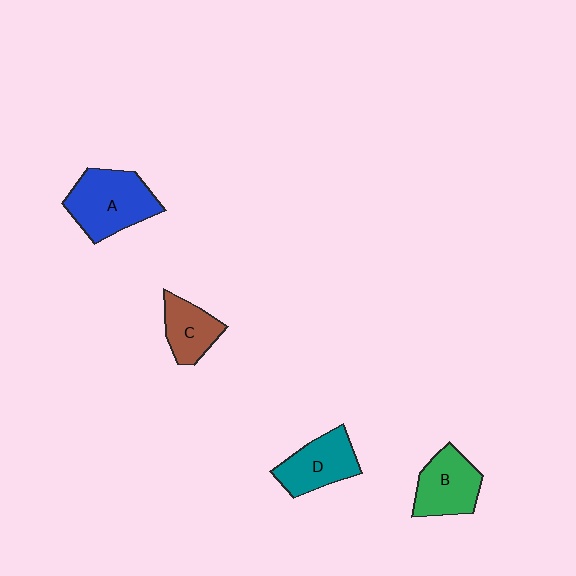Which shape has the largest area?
Shape A (blue).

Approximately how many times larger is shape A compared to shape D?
Approximately 1.3 times.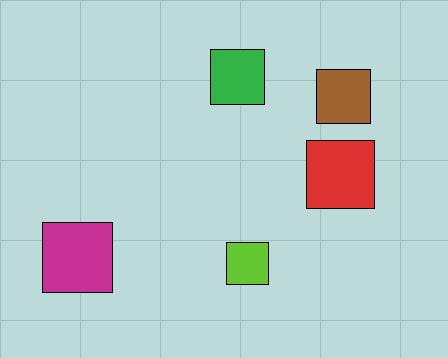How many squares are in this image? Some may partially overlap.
There are 5 squares.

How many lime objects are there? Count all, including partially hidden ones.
There is 1 lime object.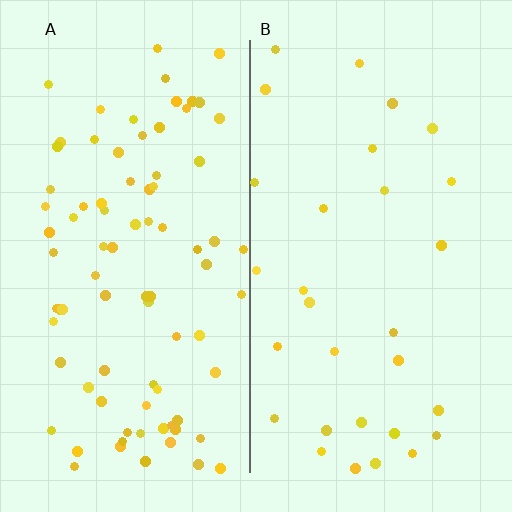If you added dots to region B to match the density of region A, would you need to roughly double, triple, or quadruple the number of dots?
Approximately triple.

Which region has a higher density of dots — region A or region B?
A (the left).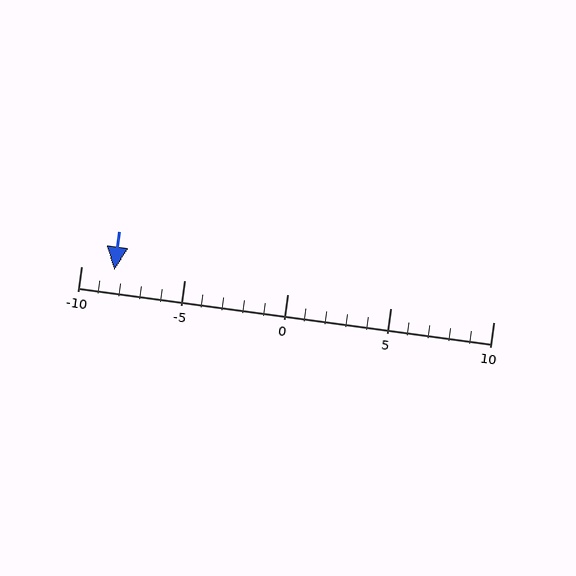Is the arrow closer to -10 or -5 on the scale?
The arrow is closer to -10.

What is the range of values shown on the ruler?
The ruler shows values from -10 to 10.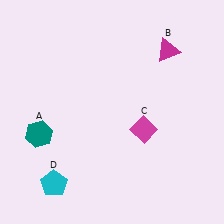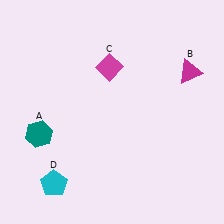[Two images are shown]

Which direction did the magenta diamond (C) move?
The magenta diamond (C) moved up.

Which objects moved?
The objects that moved are: the magenta triangle (B), the magenta diamond (C).